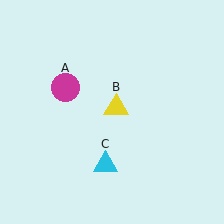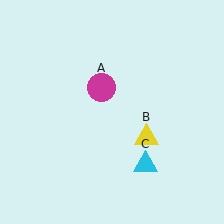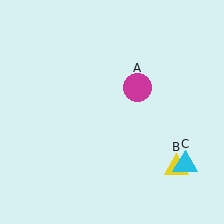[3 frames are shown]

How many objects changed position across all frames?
3 objects changed position: magenta circle (object A), yellow triangle (object B), cyan triangle (object C).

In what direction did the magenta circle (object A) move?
The magenta circle (object A) moved right.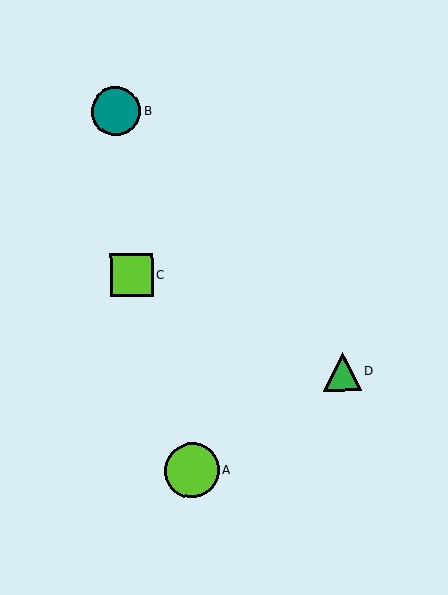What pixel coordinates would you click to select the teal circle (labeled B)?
Click at (116, 111) to select the teal circle B.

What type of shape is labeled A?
Shape A is a lime circle.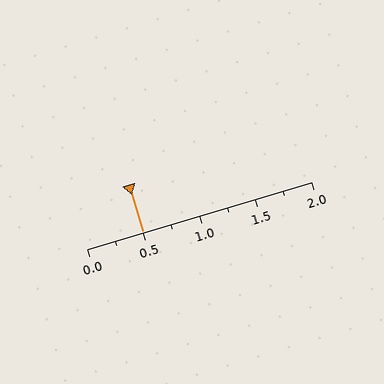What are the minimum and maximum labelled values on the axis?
The axis runs from 0.0 to 2.0.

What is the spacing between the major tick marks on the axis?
The major ticks are spaced 0.5 apart.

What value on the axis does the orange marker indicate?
The marker indicates approximately 0.5.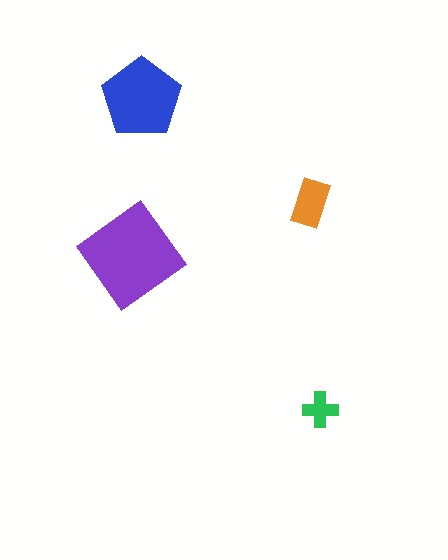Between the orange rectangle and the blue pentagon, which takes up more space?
The blue pentagon.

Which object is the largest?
The purple diamond.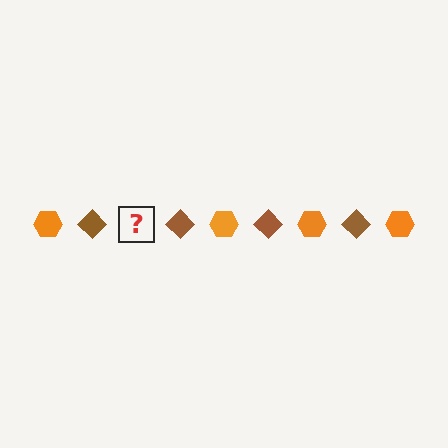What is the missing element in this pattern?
The missing element is an orange hexagon.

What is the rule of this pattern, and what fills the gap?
The rule is that the pattern alternates between orange hexagon and brown diamond. The gap should be filled with an orange hexagon.